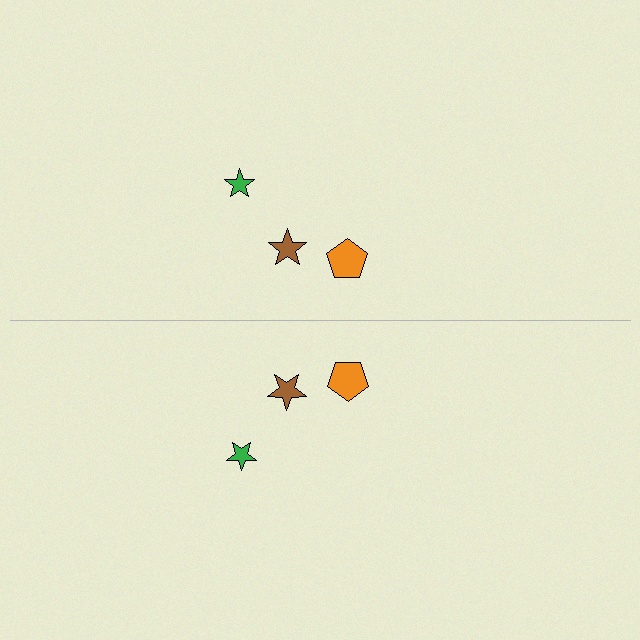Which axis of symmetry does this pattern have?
The pattern has a horizontal axis of symmetry running through the center of the image.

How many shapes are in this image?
There are 6 shapes in this image.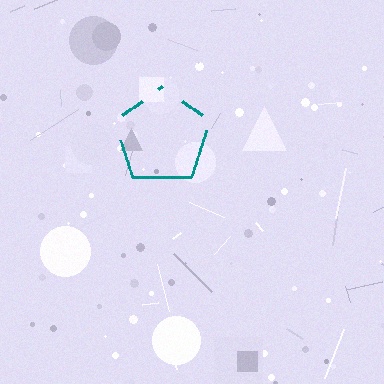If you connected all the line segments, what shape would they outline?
They would outline a pentagon.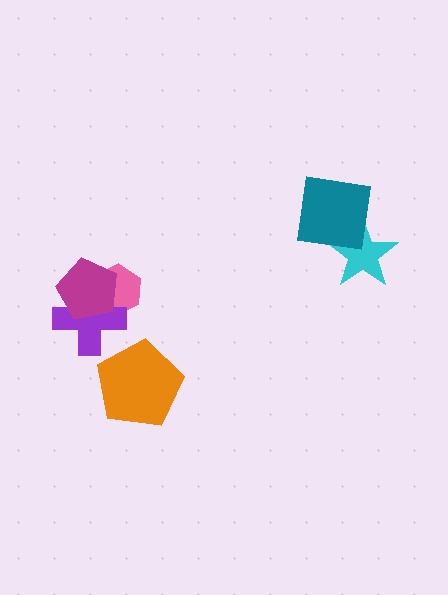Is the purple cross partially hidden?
Yes, it is partially covered by another shape.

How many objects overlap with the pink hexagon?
2 objects overlap with the pink hexagon.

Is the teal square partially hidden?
No, no other shape covers it.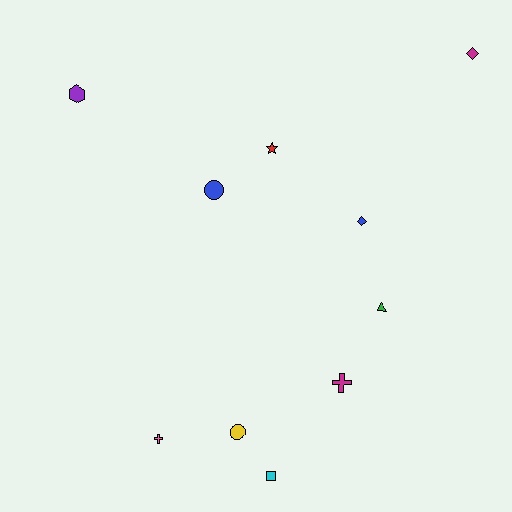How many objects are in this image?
There are 10 objects.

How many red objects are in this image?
There is 1 red object.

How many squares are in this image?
There is 1 square.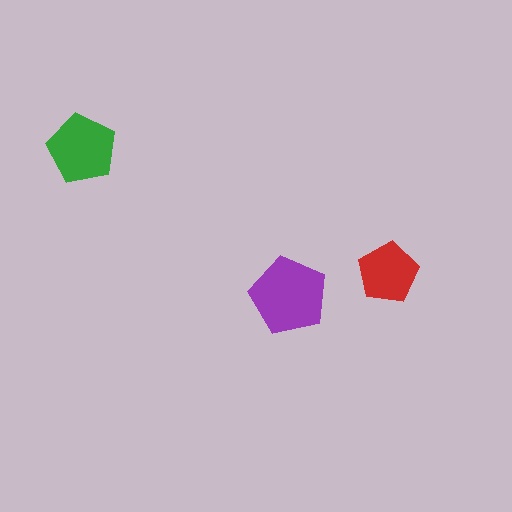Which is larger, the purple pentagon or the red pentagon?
The purple one.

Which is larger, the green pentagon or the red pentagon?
The green one.